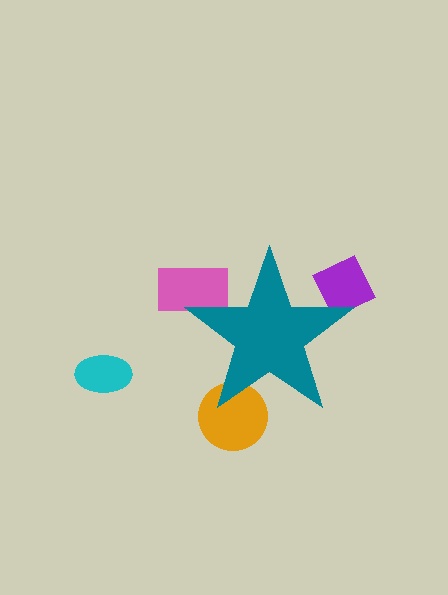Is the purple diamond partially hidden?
Yes, the purple diamond is partially hidden behind the teal star.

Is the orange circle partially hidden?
Yes, the orange circle is partially hidden behind the teal star.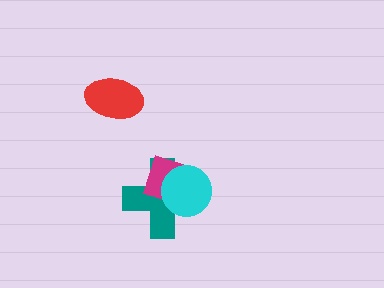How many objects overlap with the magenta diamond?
2 objects overlap with the magenta diamond.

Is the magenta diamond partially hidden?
Yes, it is partially covered by another shape.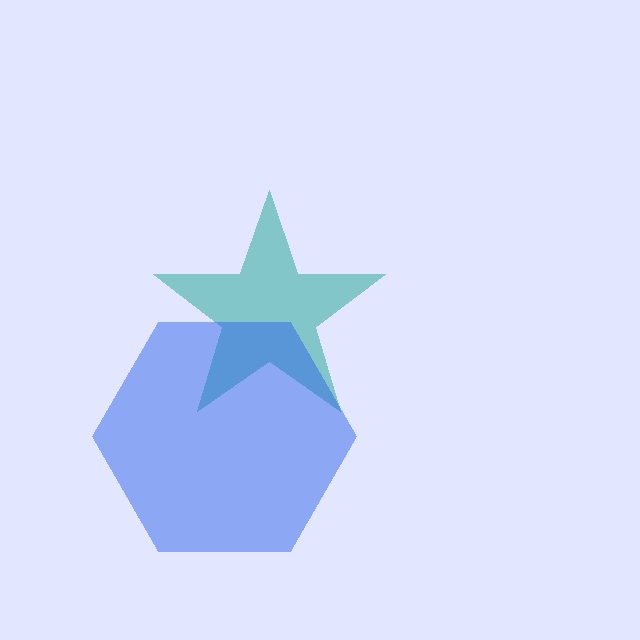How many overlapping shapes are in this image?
There are 2 overlapping shapes in the image.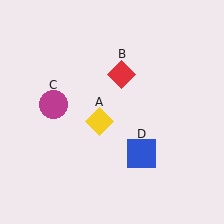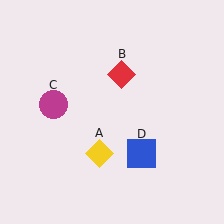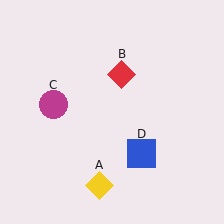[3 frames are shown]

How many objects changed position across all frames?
1 object changed position: yellow diamond (object A).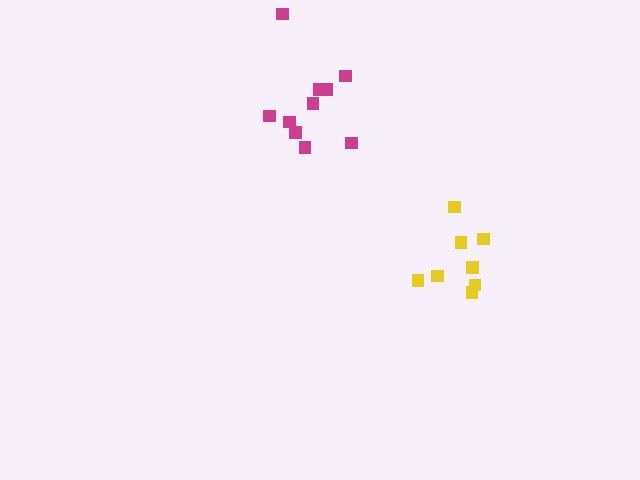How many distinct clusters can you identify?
There are 2 distinct clusters.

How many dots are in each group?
Group 1: 8 dots, Group 2: 10 dots (18 total).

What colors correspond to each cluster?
The clusters are colored: yellow, magenta.